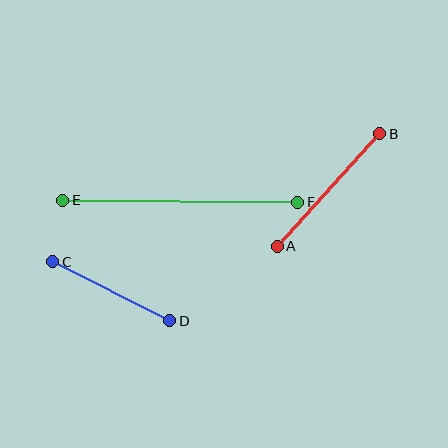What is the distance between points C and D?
The distance is approximately 131 pixels.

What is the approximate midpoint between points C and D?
The midpoint is at approximately (111, 291) pixels.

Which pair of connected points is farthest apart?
Points E and F are farthest apart.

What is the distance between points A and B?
The distance is approximately 152 pixels.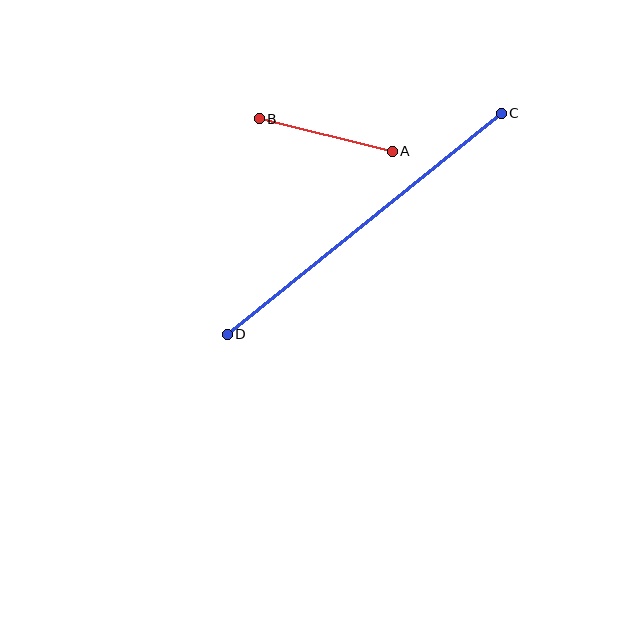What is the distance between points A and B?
The distance is approximately 137 pixels.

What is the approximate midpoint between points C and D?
The midpoint is at approximately (364, 224) pixels.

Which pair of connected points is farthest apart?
Points C and D are farthest apart.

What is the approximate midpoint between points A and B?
The midpoint is at approximately (326, 135) pixels.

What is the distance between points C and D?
The distance is approximately 352 pixels.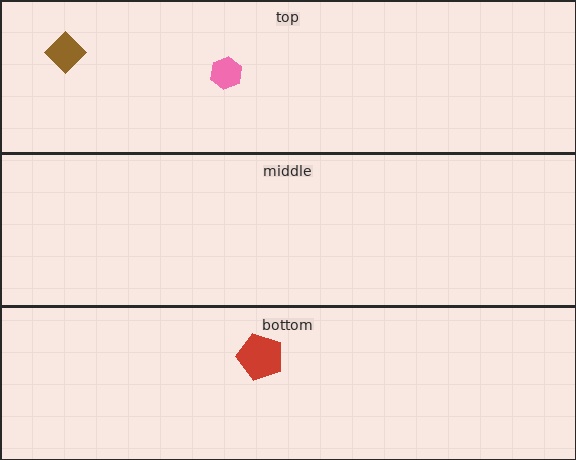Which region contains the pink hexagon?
The top region.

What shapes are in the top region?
The pink hexagon, the brown diamond.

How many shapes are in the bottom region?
1.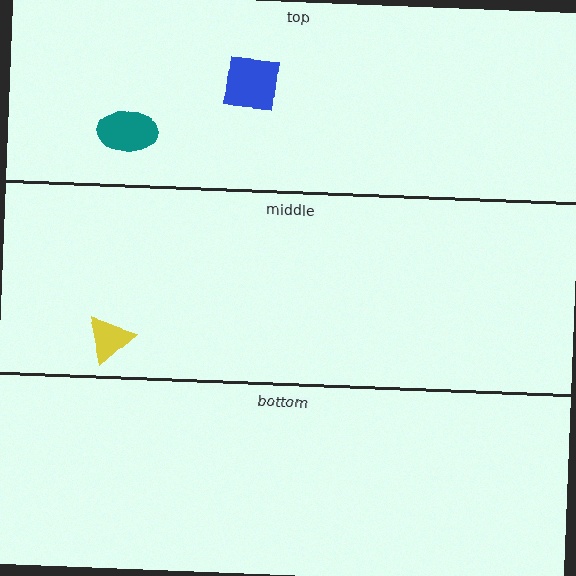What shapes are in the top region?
The teal ellipse, the blue square.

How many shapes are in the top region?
2.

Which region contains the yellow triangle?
The middle region.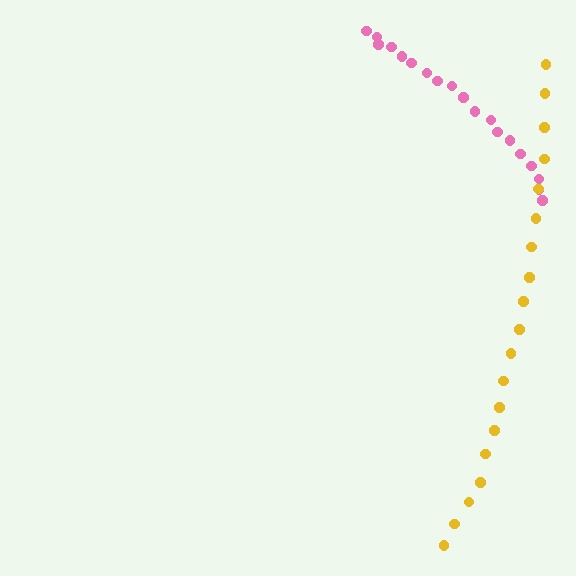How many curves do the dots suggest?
There are 2 distinct paths.